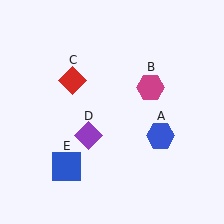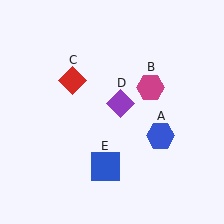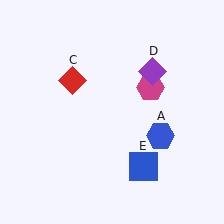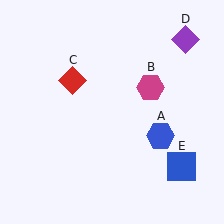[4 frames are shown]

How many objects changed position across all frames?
2 objects changed position: purple diamond (object D), blue square (object E).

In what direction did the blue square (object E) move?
The blue square (object E) moved right.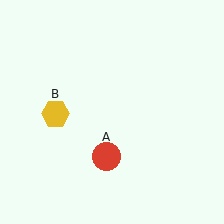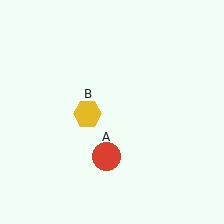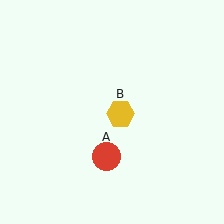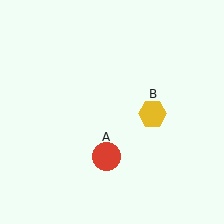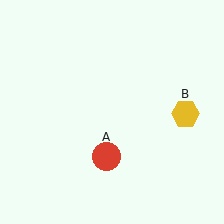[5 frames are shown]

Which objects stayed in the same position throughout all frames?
Red circle (object A) remained stationary.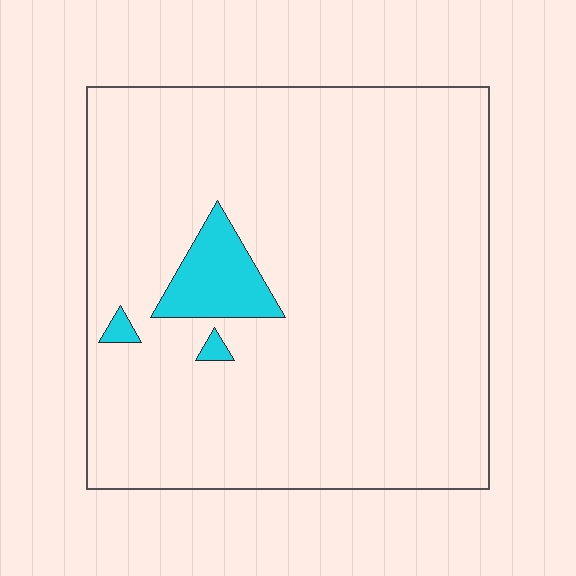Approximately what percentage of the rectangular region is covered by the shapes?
Approximately 5%.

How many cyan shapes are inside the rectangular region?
3.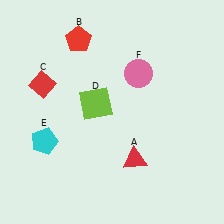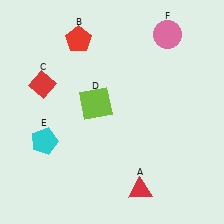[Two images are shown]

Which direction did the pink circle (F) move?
The pink circle (F) moved up.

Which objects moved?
The objects that moved are: the red triangle (A), the pink circle (F).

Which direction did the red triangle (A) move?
The red triangle (A) moved down.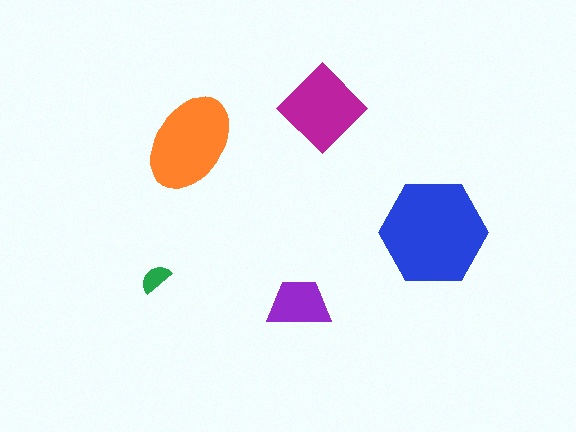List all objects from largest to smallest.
The blue hexagon, the orange ellipse, the magenta diamond, the purple trapezoid, the green semicircle.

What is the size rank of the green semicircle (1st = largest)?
5th.